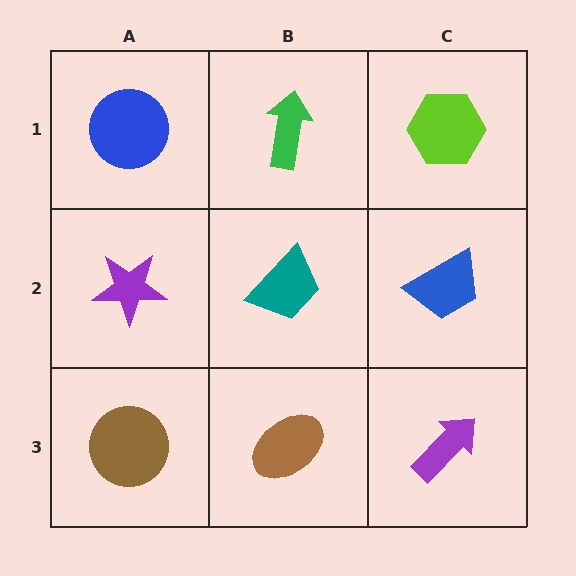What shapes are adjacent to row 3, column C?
A blue trapezoid (row 2, column C), a brown ellipse (row 3, column B).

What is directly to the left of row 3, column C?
A brown ellipse.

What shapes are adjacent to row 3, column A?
A purple star (row 2, column A), a brown ellipse (row 3, column B).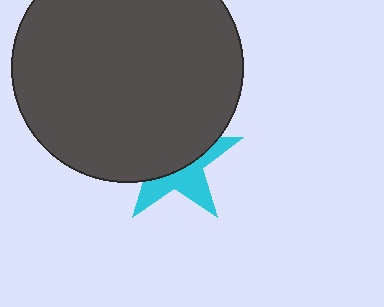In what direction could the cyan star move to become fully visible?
The cyan star could move down. That would shift it out from behind the dark gray circle entirely.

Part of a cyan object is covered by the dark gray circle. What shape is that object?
It is a star.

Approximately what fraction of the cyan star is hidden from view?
Roughly 59% of the cyan star is hidden behind the dark gray circle.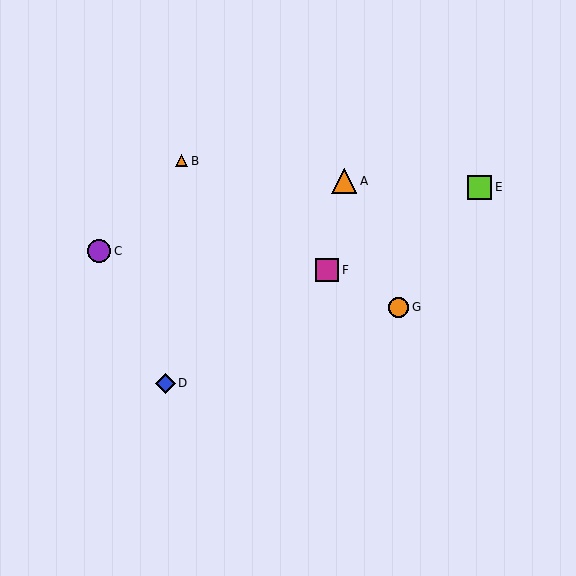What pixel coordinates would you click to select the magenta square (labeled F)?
Click at (327, 270) to select the magenta square F.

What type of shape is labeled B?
Shape B is an orange triangle.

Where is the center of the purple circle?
The center of the purple circle is at (99, 251).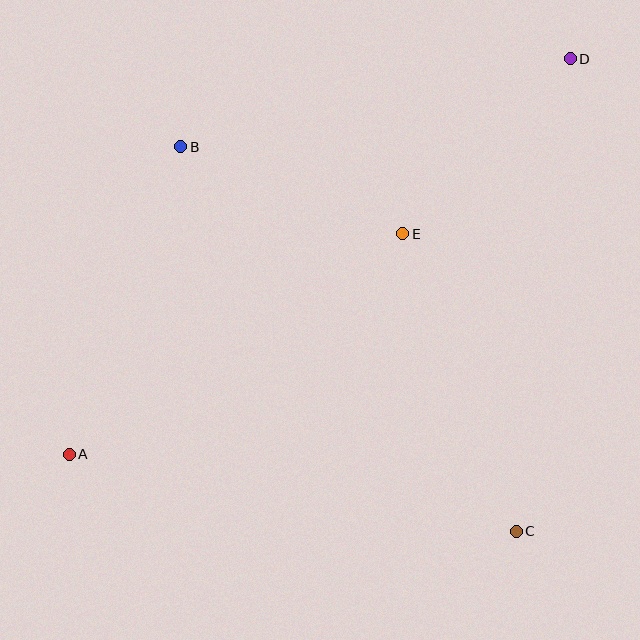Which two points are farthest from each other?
Points A and D are farthest from each other.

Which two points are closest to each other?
Points B and E are closest to each other.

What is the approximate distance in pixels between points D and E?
The distance between D and E is approximately 242 pixels.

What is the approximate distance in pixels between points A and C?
The distance between A and C is approximately 453 pixels.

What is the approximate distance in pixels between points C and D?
The distance between C and D is approximately 475 pixels.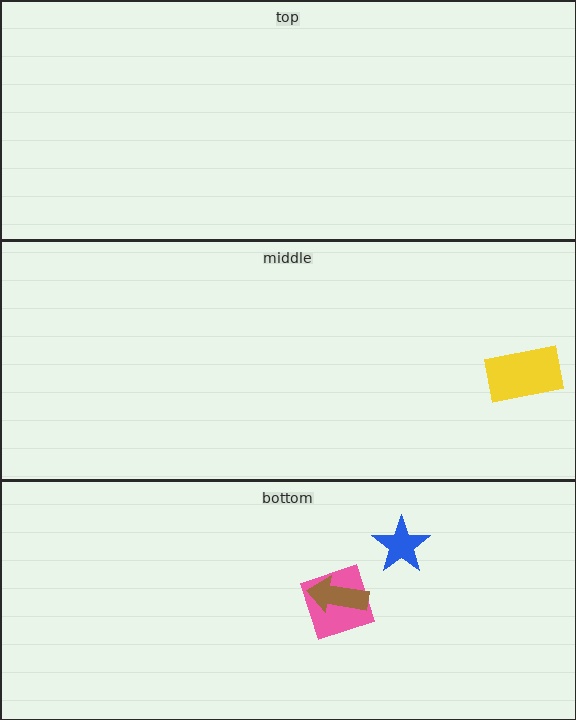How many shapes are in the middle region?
1.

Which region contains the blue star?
The bottom region.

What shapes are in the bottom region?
The blue star, the pink diamond, the brown arrow.